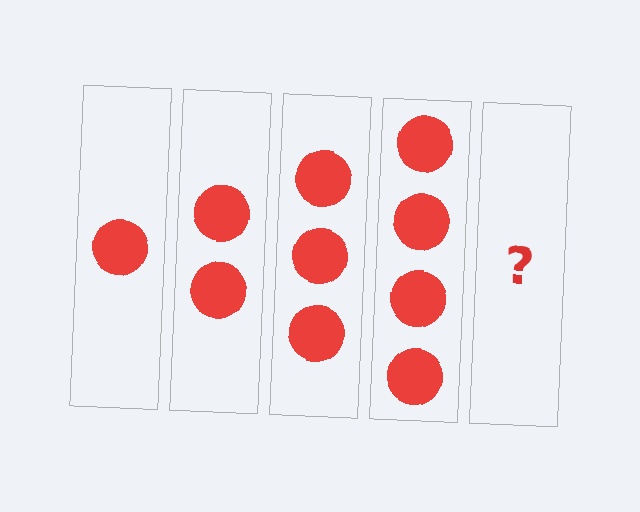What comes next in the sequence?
The next element should be 5 circles.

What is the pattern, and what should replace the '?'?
The pattern is that each step adds one more circle. The '?' should be 5 circles.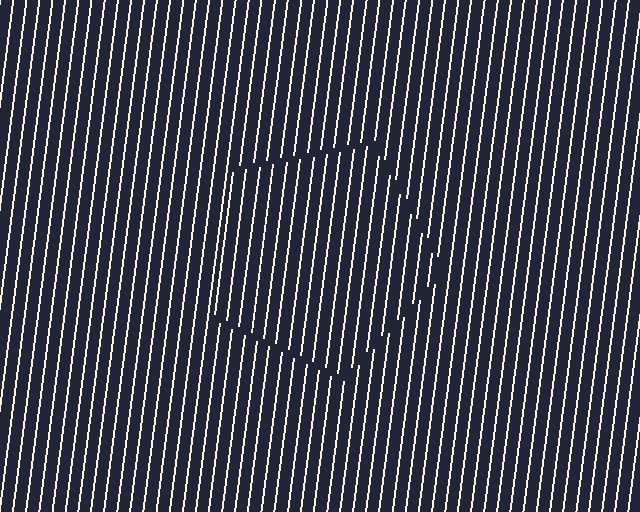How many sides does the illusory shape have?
5 sides — the line-ends trace a pentagon.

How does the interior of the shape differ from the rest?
The interior of the shape contains the same grating, shifted by half a period — the contour is defined by the phase discontinuity where line-ends from the inner and outer gratings abut.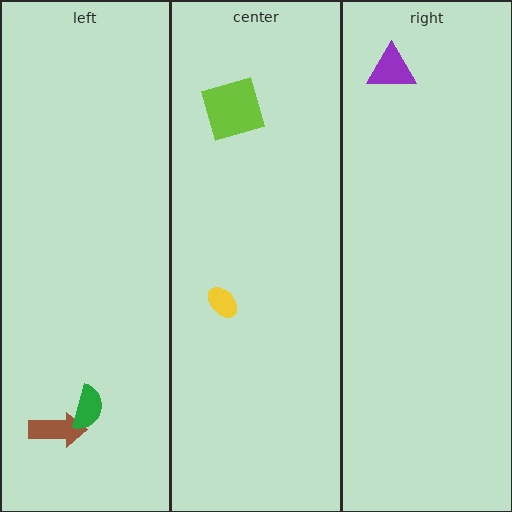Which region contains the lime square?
The center region.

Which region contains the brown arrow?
The left region.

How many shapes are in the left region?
2.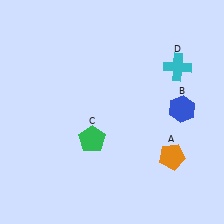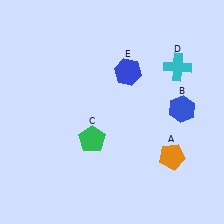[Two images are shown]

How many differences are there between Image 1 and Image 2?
There is 1 difference between the two images.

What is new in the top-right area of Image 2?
A blue hexagon (E) was added in the top-right area of Image 2.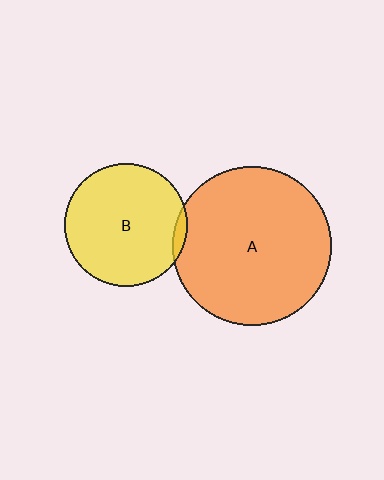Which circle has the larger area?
Circle A (orange).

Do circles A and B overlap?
Yes.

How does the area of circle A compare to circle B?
Approximately 1.7 times.